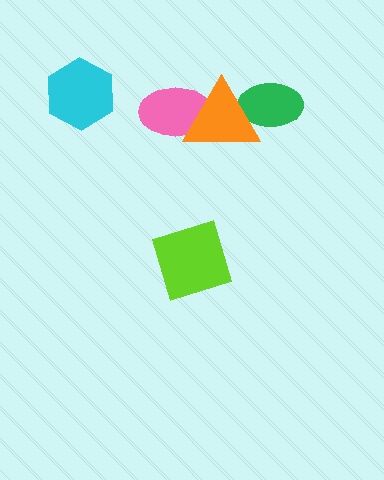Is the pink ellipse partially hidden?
Yes, it is partially covered by another shape.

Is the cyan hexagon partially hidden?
No, no other shape covers it.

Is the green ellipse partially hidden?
Yes, it is partially covered by another shape.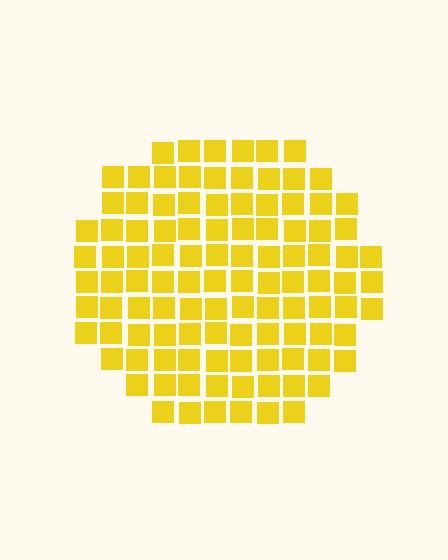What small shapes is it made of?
It is made of small squares.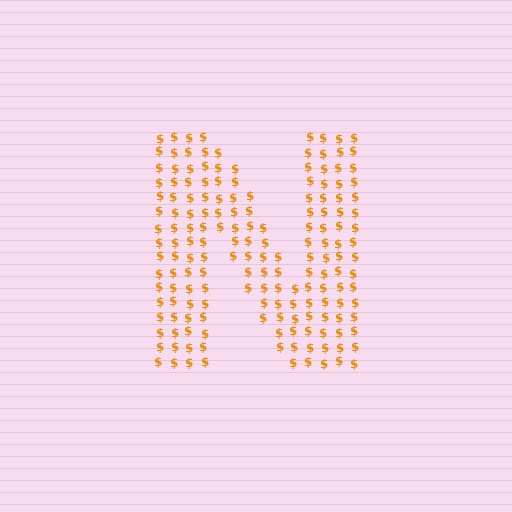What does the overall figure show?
The overall figure shows the letter N.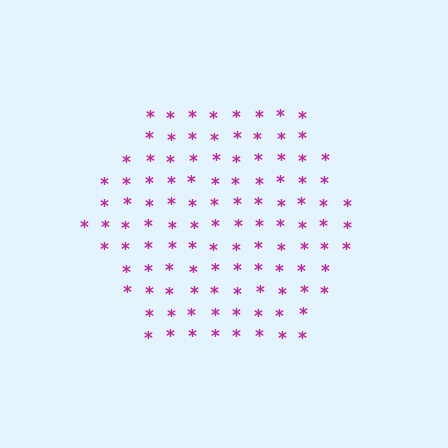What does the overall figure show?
The overall figure shows a hexagon.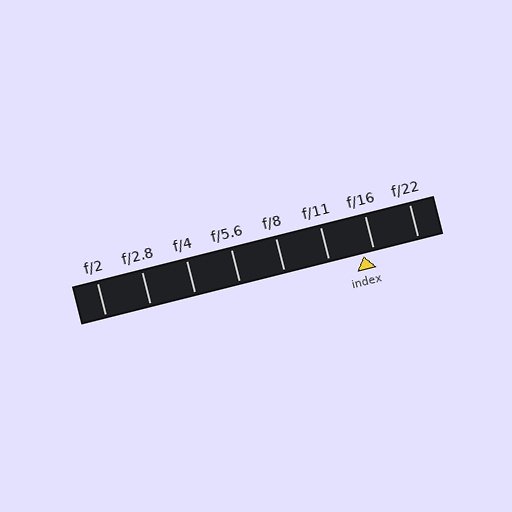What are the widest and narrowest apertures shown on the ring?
The widest aperture shown is f/2 and the narrowest is f/22.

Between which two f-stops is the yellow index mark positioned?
The index mark is between f/11 and f/16.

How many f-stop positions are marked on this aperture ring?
There are 8 f-stop positions marked.